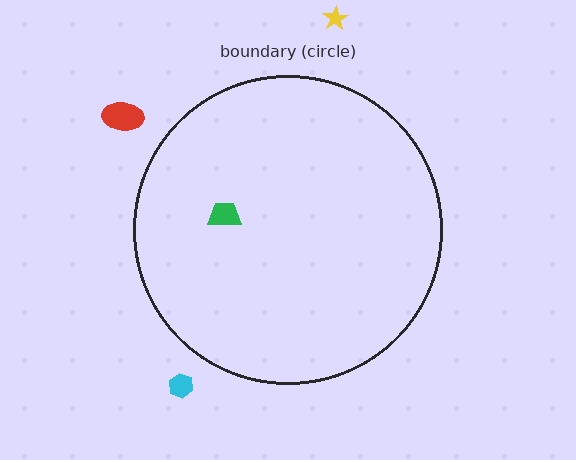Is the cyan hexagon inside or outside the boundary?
Outside.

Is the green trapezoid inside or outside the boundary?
Inside.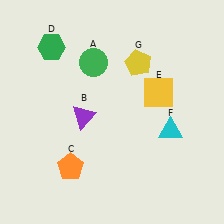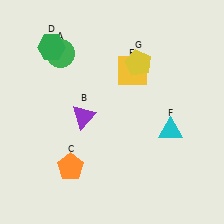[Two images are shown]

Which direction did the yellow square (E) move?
The yellow square (E) moved left.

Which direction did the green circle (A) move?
The green circle (A) moved left.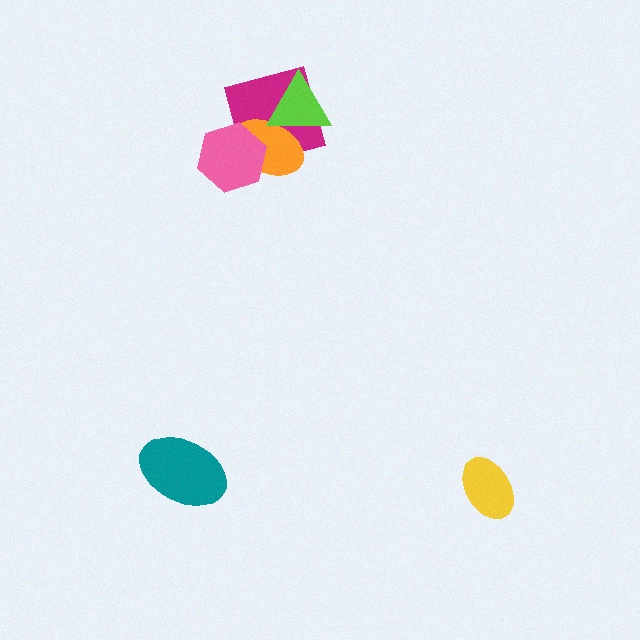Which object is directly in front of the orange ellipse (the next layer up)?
The pink hexagon is directly in front of the orange ellipse.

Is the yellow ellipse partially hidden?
No, no other shape covers it.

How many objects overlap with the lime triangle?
2 objects overlap with the lime triangle.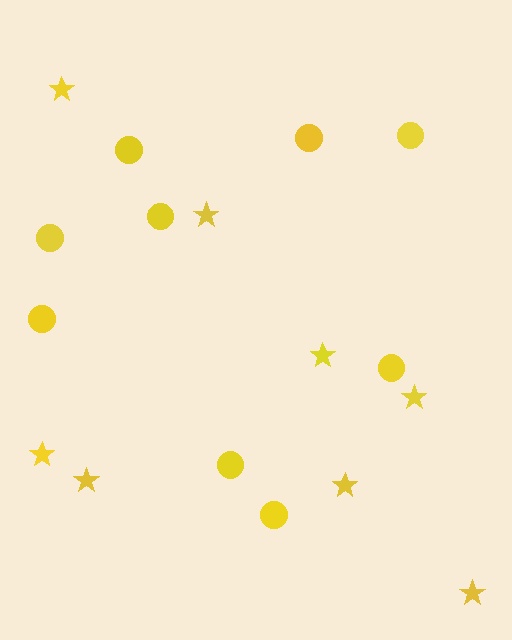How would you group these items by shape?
There are 2 groups: one group of stars (8) and one group of circles (9).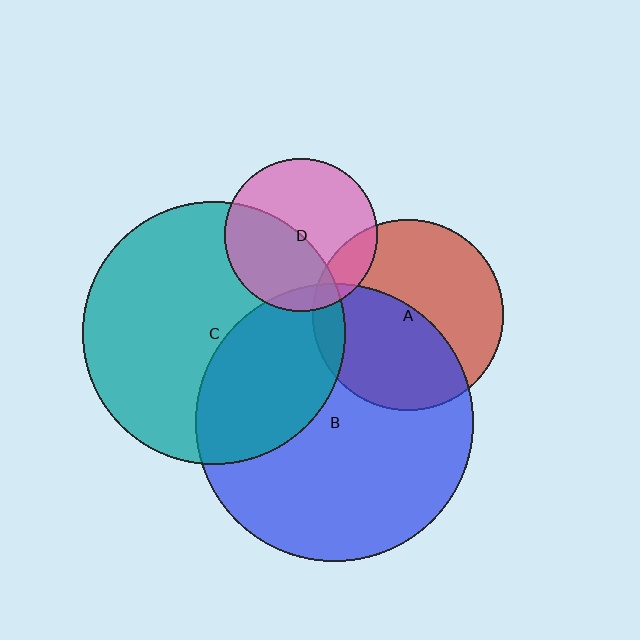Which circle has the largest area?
Circle B (blue).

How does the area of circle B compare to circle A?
Approximately 2.1 times.